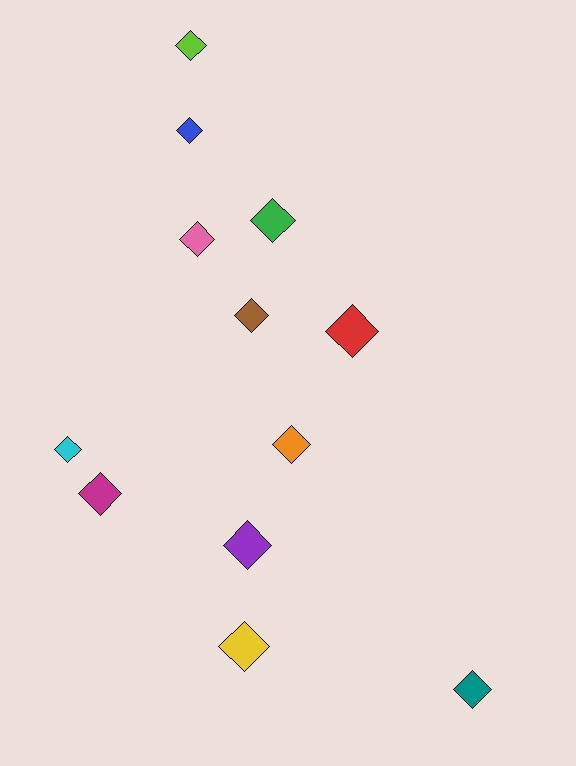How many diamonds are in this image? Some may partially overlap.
There are 12 diamonds.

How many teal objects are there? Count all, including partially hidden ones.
There is 1 teal object.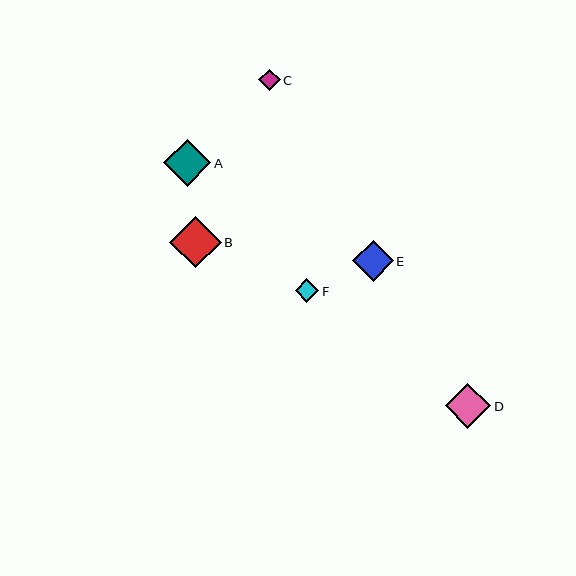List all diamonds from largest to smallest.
From largest to smallest: B, A, D, E, F, C.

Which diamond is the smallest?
Diamond C is the smallest with a size of approximately 21 pixels.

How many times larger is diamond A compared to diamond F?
Diamond A is approximately 2.0 times the size of diamond F.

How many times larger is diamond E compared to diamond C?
Diamond E is approximately 1.9 times the size of diamond C.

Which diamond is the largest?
Diamond B is the largest with a size of approximately 51 pixels.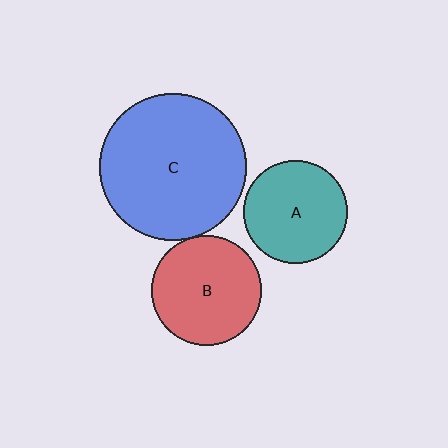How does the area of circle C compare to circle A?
Approximately 2.0 times.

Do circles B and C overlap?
Yes.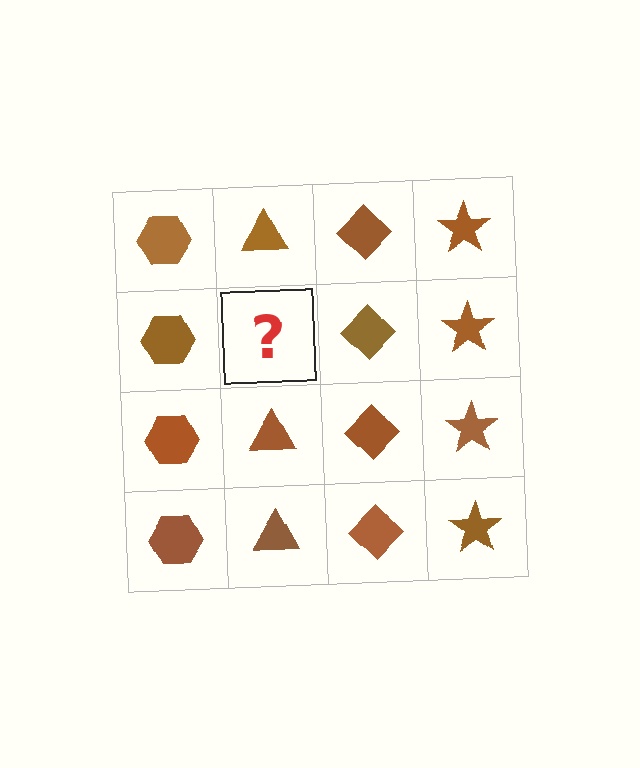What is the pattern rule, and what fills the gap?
The rule is that each column has a consistent shape. The gap should be filled with a brown triangle.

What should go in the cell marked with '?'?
The missing cell should contain a brown triangle.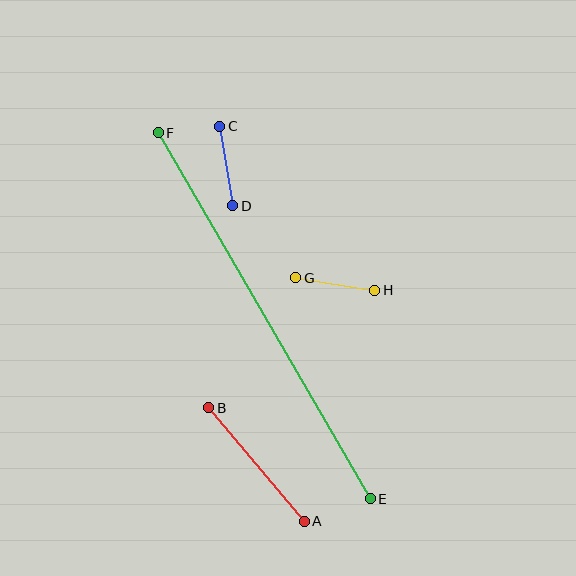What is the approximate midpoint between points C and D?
The midpoint is at approximately (226, 166) pixels.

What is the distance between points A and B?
The distance is approximately 148 pixels.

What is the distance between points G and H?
The distance is approximately 80 pixels.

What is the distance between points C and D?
The distance is approximately 80 pixels.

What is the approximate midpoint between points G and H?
The midpoint is at approximately (335, 284) pixels.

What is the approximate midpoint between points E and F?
The midpoint is at approximately (264, 316) pixels.